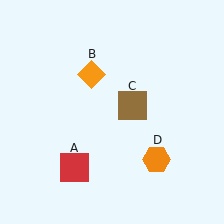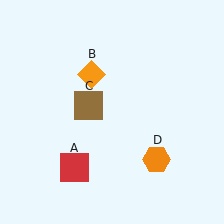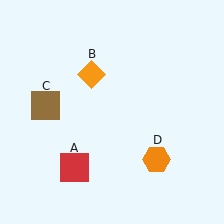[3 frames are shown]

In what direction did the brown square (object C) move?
The brown square (object C) moved left.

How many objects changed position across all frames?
1 object changed position: brown square (object C).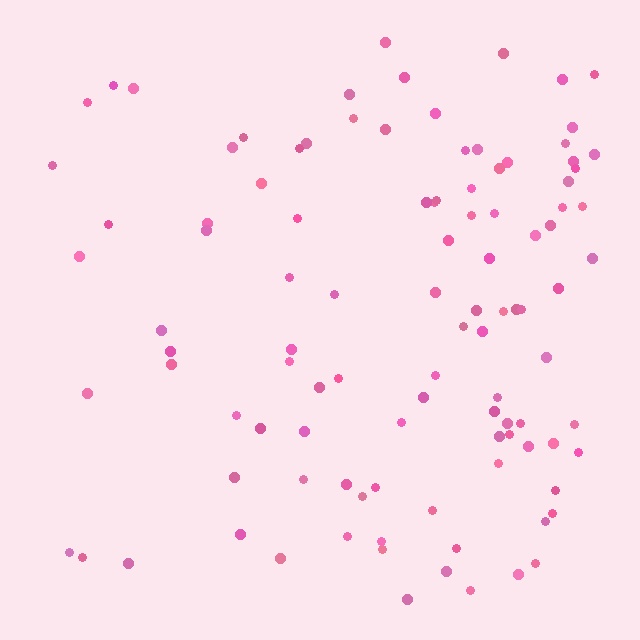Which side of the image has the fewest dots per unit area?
The left.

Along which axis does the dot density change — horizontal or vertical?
Horizontal.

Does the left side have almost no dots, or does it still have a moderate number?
Still a moderate number, just noticeably fewer than the right.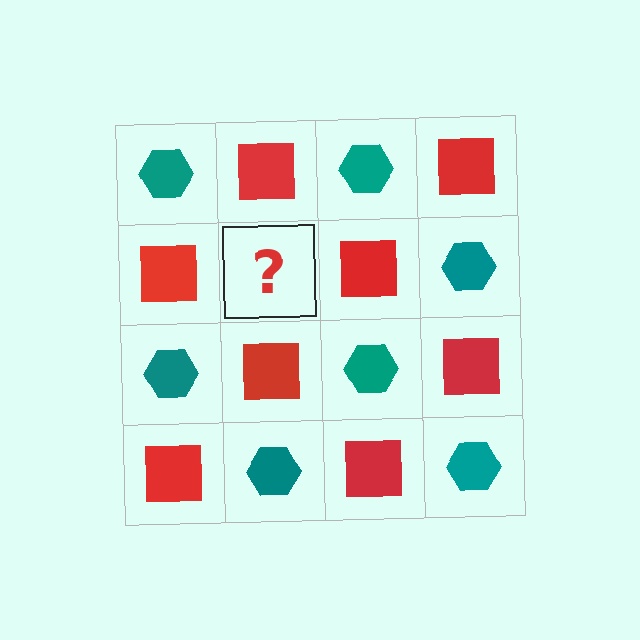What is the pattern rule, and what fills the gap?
The rule is that it alternates teal hexagon and red square in a checkerboard pattern. The gap should be filled with a teal hexagon.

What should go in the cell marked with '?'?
The missing cell should contain a teal hexagon.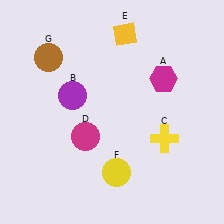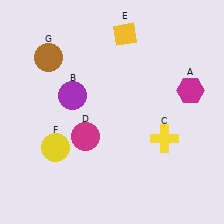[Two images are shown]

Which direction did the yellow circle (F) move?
The yellow circle (F) moved left.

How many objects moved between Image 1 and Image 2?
2 objects moved between the two images.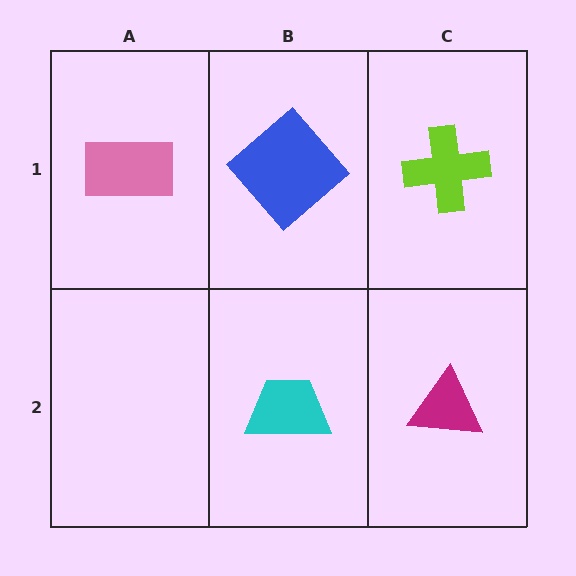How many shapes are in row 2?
2 shapes.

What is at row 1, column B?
A blue diamond.